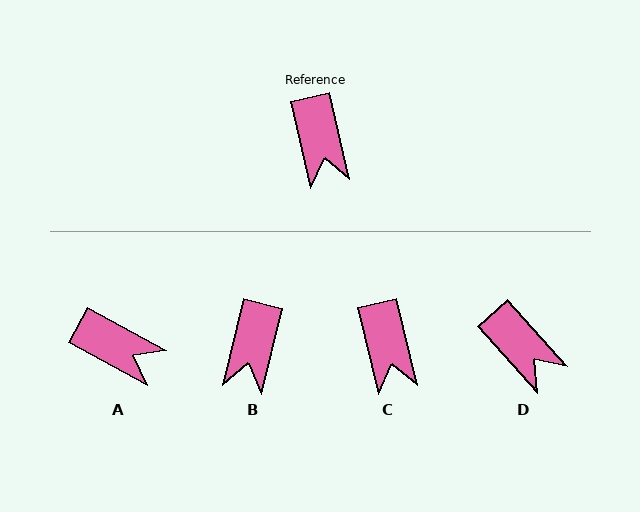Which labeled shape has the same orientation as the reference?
C.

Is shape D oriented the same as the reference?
No, it is off by about 29 degrees.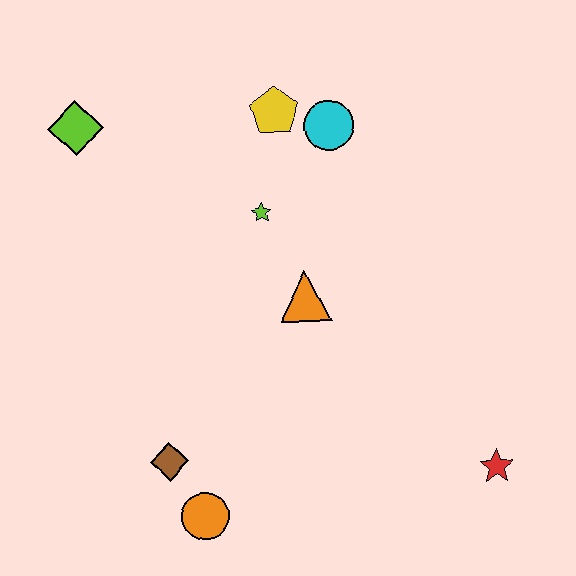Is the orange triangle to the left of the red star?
Yes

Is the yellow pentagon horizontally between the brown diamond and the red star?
Yes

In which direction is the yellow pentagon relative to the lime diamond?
The yellow pentagon is to the right of the lime diamond.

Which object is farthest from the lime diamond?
The red star is farthest from the lime diamond.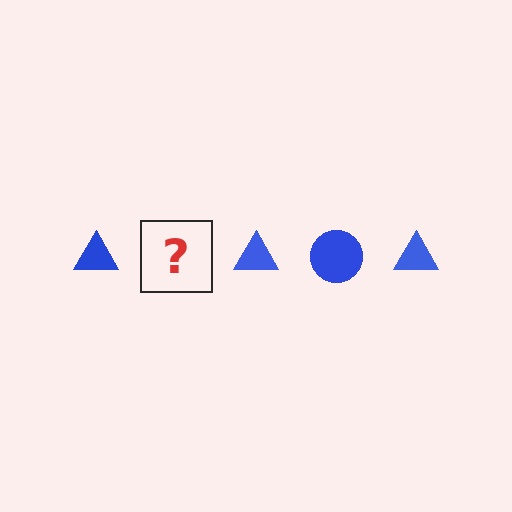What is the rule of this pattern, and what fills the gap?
The rule is that the pattern cycles through triangle, circle shapes in blue. The gap should be filled with a blue circle.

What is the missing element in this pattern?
The missing element is a blue circle.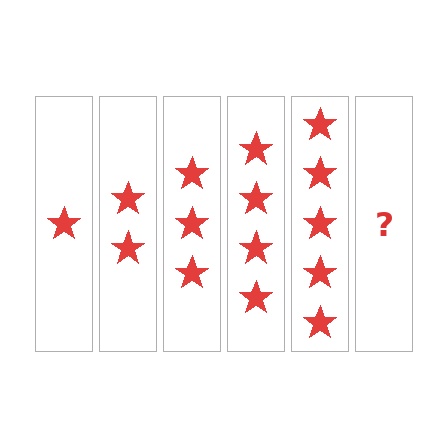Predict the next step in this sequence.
The next step is 6 stars.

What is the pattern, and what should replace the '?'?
The pattern is that each step adds one more star. The '?' should be 6 stars.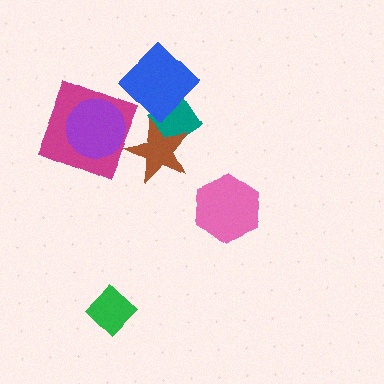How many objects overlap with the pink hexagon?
0 objects overlap with the pink hexagon.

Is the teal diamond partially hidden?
Yes, it is partially covered by another shape.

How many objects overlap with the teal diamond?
2 objects overlap with the teal diamond.